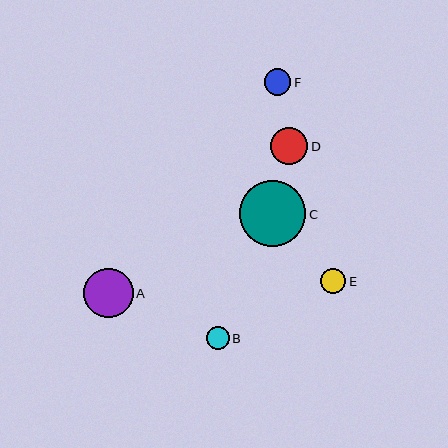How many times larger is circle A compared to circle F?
Circle A is approximately 1.9 times the size of circle F.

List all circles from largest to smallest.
From largest to smallest: C, A, D, F, E, B.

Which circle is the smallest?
Circle B is the smallest with a size of approximately 23 pixels.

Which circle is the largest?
Circle C is the largest with a size of approximately 66 pixels.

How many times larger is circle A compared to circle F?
Circle A is approximately 1.9 times the size of circle F.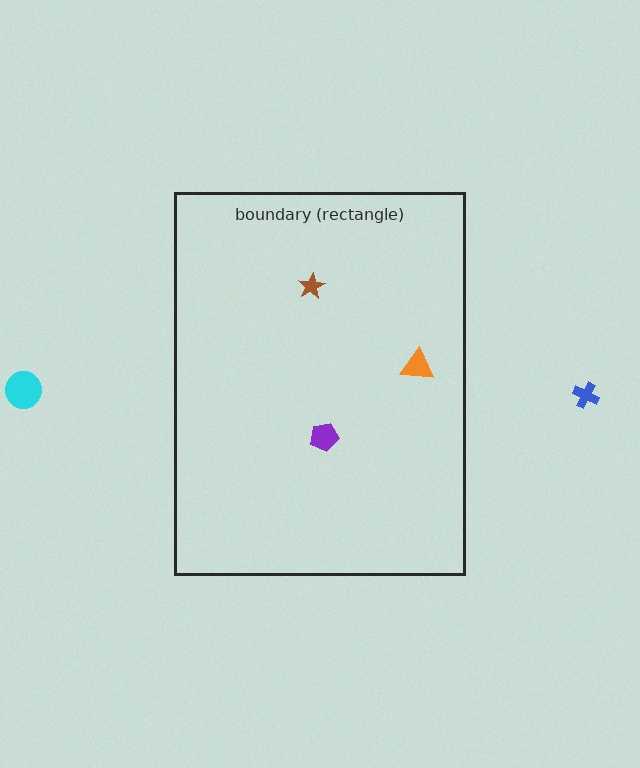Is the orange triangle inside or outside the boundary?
Inside.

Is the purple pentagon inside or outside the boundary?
Inside.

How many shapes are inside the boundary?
3 inside, 2 outside.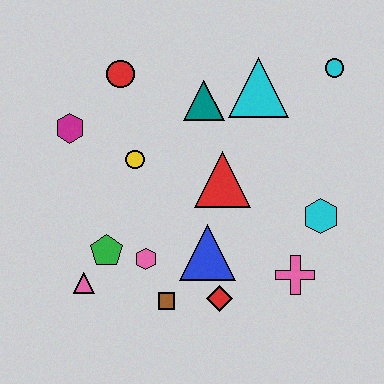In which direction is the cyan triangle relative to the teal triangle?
The cyan triangle is to the right of the teal triangle.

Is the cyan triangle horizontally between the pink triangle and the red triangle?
No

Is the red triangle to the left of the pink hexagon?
No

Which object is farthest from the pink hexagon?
The cyan circle is farthest from the pink hexagon.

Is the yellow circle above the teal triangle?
No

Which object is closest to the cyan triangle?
The teal triangle is closest to the cyan triangle.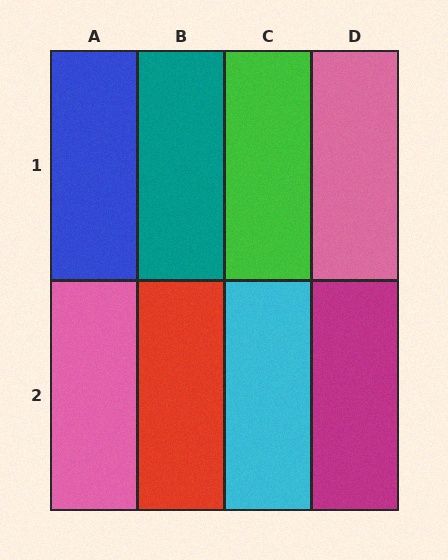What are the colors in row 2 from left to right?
Pink, red, cyan, magenta.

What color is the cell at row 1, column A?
Blue.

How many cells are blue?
1 cell is blue.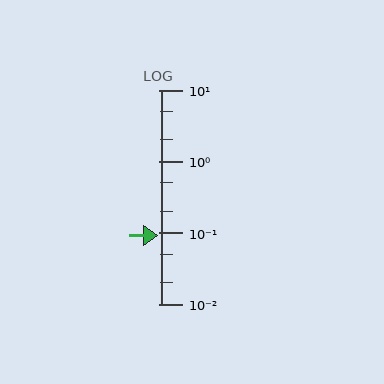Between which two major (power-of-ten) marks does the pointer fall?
The pointer is between 0.01 and 0.1.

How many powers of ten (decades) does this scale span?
The scale spans 3 decades, from 0.01 to 10.